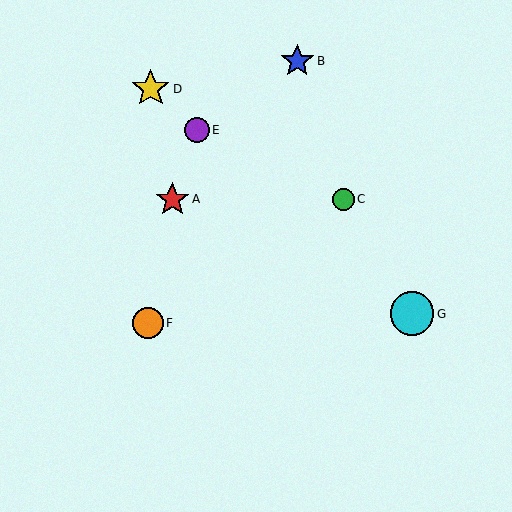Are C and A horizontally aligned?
Yes, both are at y≈199.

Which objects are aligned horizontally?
Objects A, C are aligned horizontally.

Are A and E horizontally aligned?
No, A is at y≈199 and E is at y≈130.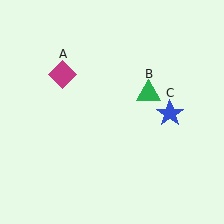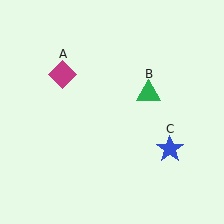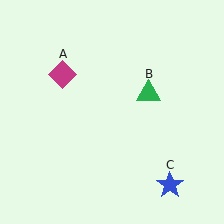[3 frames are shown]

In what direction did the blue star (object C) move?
The blue star (object C) moved down.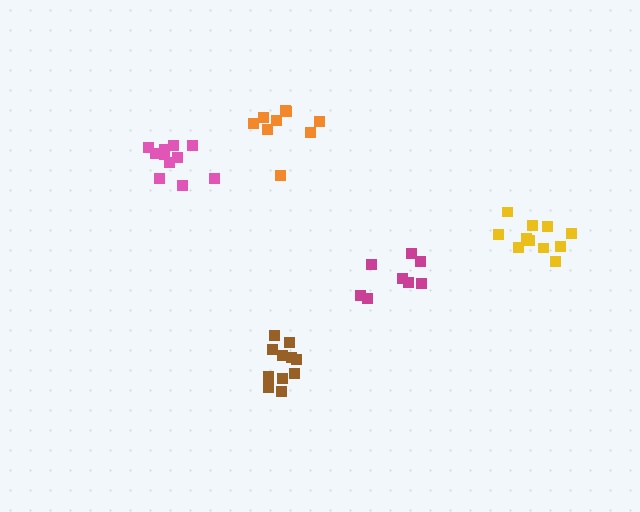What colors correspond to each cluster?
The clusters are colored: brown, orange, magenta, pink, yellow.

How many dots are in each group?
Group 1: 11 dots, Group 2: 9 dots, Group 3: 8 dots, Group 4: 11 dots, Group 5: 11 dots (50 total).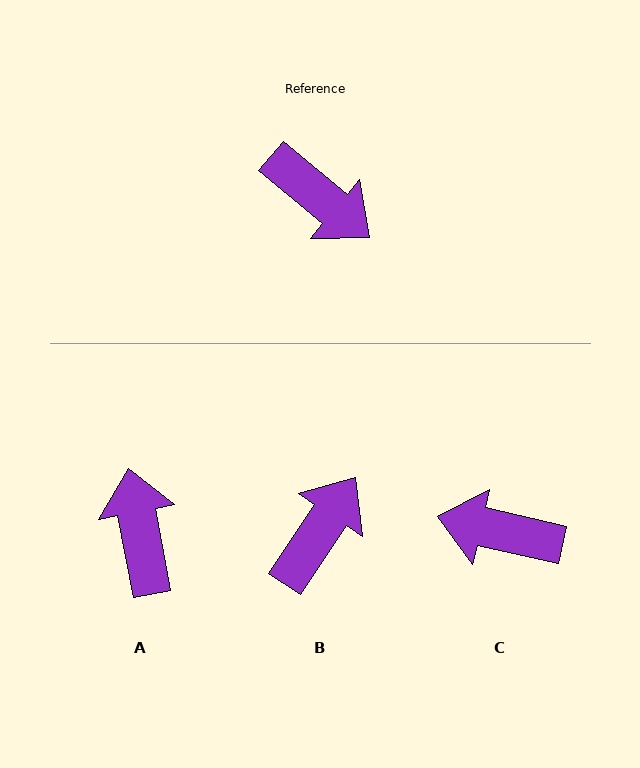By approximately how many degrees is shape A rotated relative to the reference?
Approximately 141 degrees counter-clockwise.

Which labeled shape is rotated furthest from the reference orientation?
C, about 153 degrees away.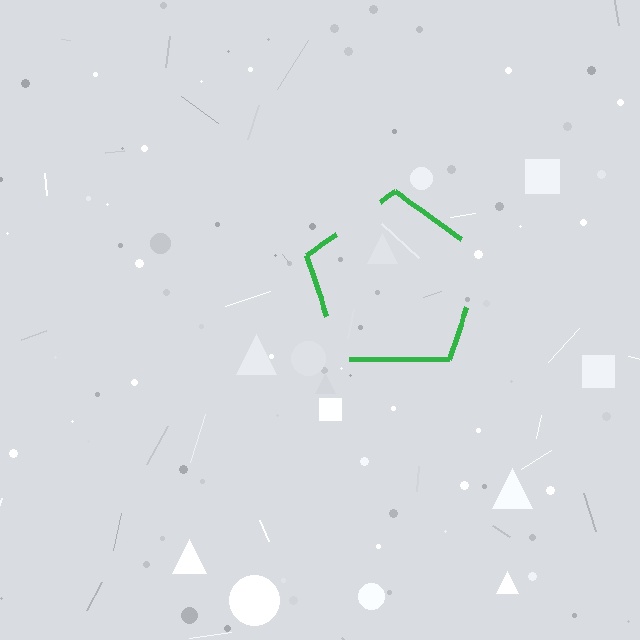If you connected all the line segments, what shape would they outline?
They would outline a pentagon.